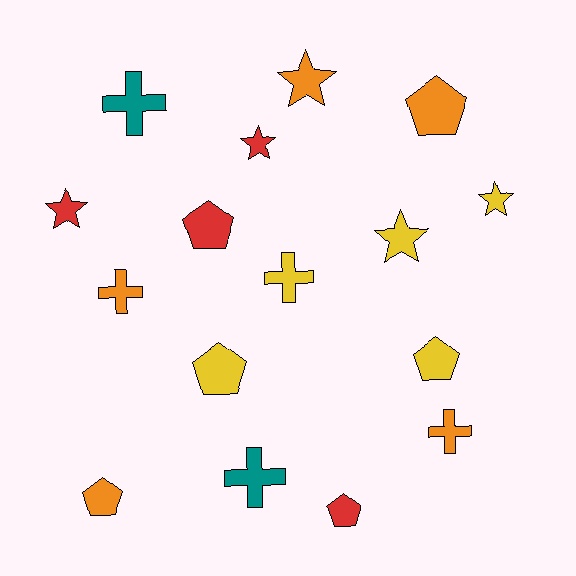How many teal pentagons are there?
There are no teal pentagons.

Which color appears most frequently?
Orange, with 5 objects.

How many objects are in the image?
There are 16 objects.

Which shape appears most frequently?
Pentagon, with 6 objects.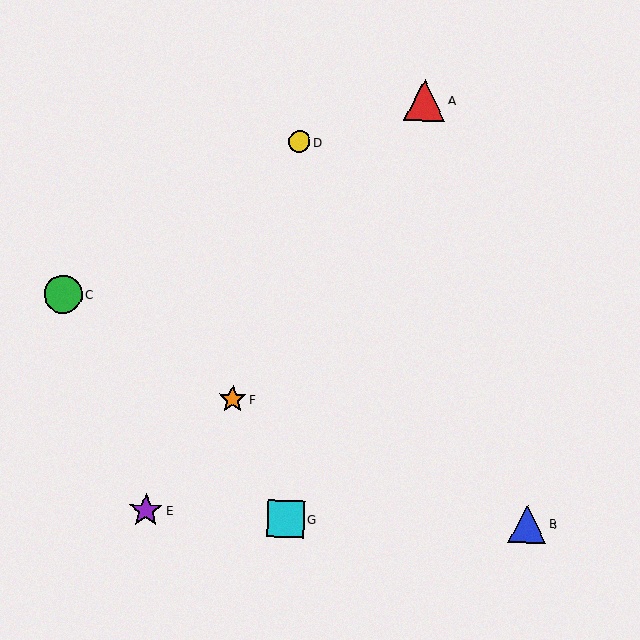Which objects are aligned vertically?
Objects D, G are aligned vertically.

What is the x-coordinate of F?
Object F is at x≈233.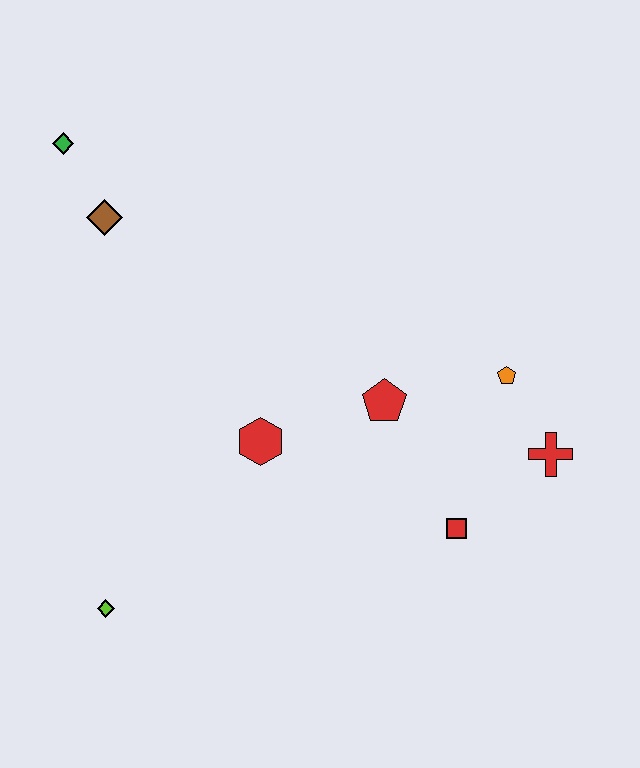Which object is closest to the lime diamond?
The red hexagon is closest to the lime diamond.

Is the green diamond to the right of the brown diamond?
No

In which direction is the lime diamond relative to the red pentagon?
The lime diamond is to the left of the red pentagon.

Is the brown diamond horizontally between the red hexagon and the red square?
No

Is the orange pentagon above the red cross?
Yes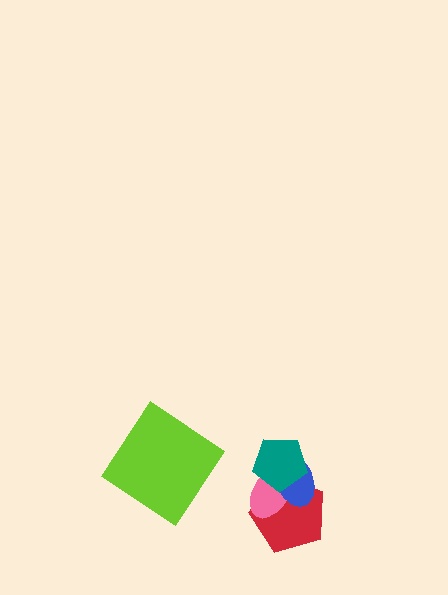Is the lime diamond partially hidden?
No, no other shape covers it.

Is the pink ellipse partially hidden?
Yes, it is partially covered by another shape.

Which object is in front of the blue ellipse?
The teal pentagon is in front of the blue ellipse.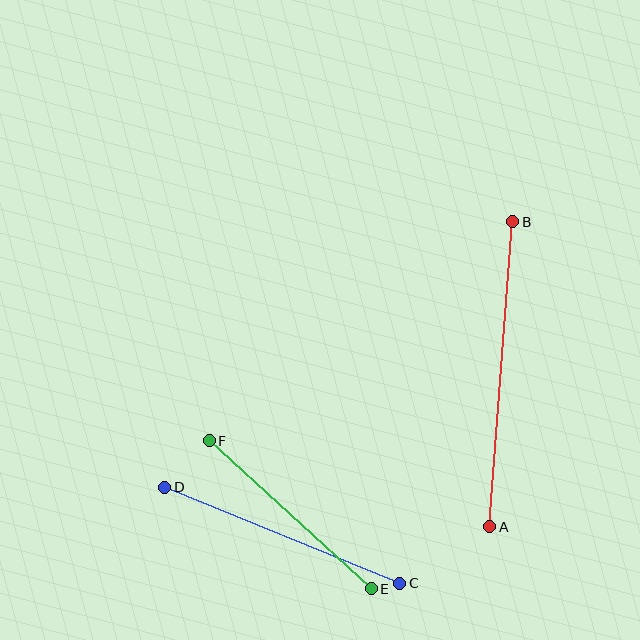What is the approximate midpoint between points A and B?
The midpoint is at approximately (501, 374) pixels.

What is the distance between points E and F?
The distance is approximately 219 pixels.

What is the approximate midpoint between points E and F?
The midpoint is at approximately (290, 515) pixels.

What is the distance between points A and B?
The distance is approximately 306 pixels.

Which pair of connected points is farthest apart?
Points A and B are farthest apart.